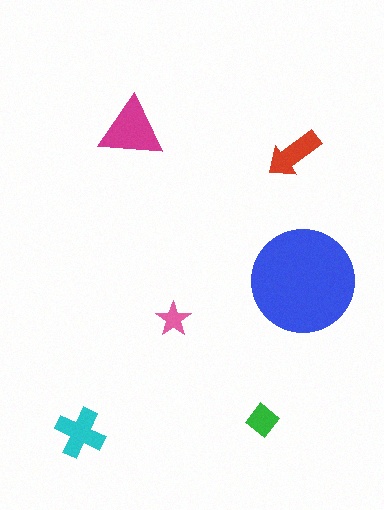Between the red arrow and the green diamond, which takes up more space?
The red arrow.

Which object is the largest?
The blue circle.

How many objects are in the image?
There are 6 objects in the image.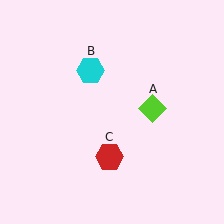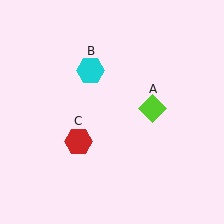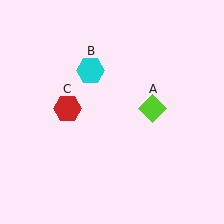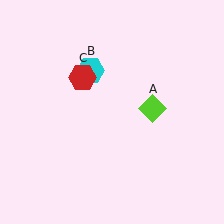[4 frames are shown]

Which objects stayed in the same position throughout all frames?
Lime diamond (object A) and cyan hexagon (object B) remained stationary.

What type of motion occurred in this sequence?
The red hexagon (object C) rotated clockwise around the center of the scene.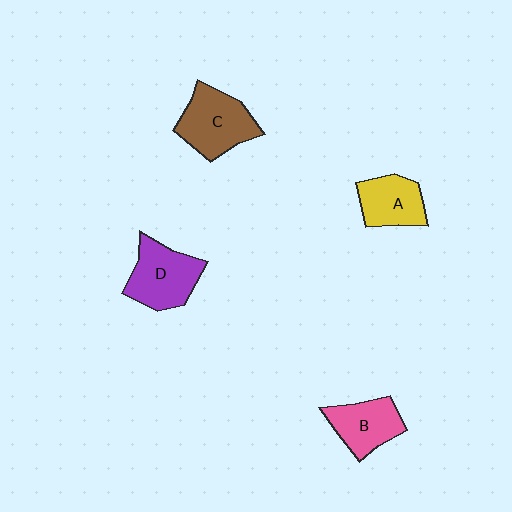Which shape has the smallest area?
Shape A (yellow).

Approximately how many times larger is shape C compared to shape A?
Approximately 1.4 times.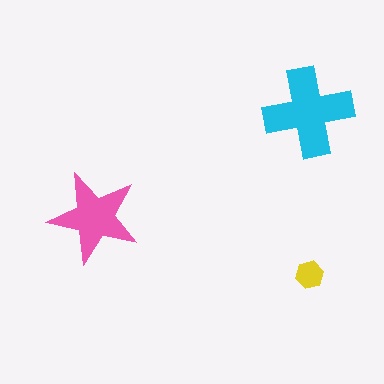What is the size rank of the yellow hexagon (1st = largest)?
3rd.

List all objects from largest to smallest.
The cyan cross, the pink star, the yellow hexagon.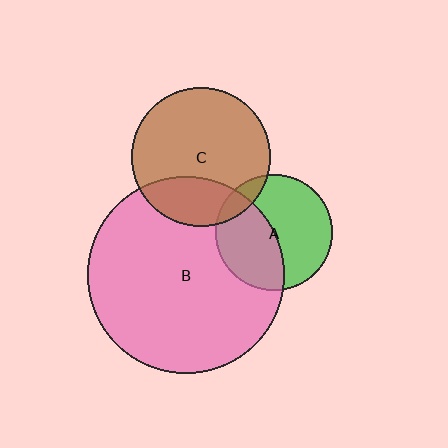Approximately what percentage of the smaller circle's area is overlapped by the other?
Approximately 10%.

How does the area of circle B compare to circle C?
Approximately 2.0 times.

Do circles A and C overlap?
Yes.